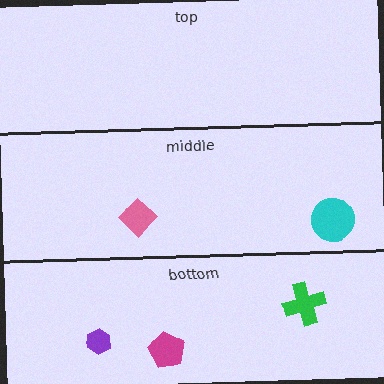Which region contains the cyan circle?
The middle region.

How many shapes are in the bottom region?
3.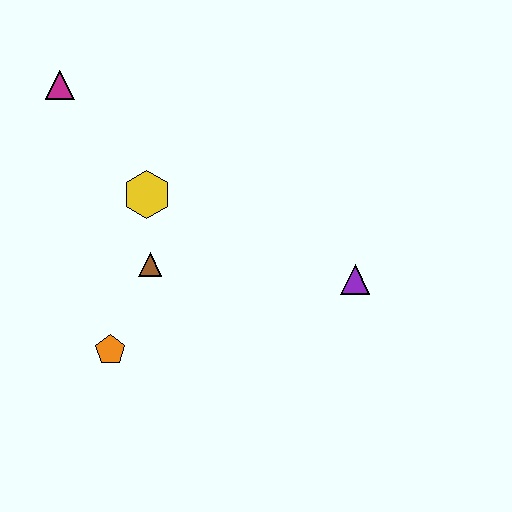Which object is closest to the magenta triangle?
The yellow hexagon is closest to the magenta triangle.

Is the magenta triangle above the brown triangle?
Yes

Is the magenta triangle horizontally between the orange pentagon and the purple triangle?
No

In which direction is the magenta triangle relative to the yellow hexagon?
The magenta triangle is above the yellow hexagon.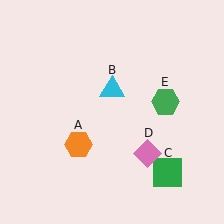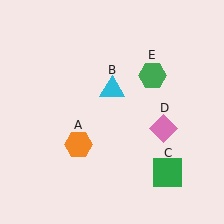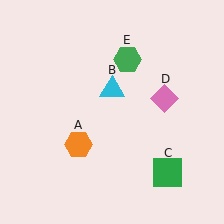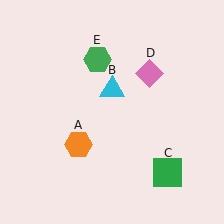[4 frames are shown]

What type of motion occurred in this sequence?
The pink diamond (object D), green hexagon (object E) rotated counterclockwise around the center of the scene.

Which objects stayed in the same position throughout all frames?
Orange hexagon (object A) and cyan triangle (object B) and green square (object C) remained stationary.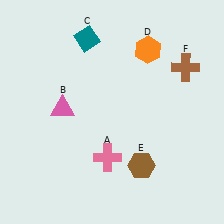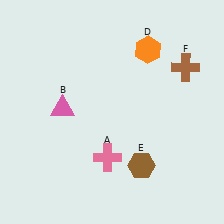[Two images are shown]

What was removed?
The teal diamond (C) was removed in Image 2.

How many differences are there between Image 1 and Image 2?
There is 1 difference between the two images.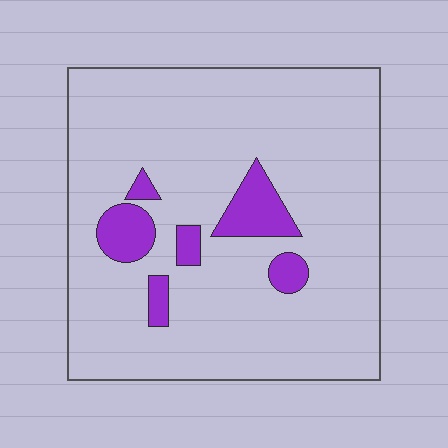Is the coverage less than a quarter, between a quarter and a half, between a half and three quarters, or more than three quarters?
Less than a quarter.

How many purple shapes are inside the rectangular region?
6.